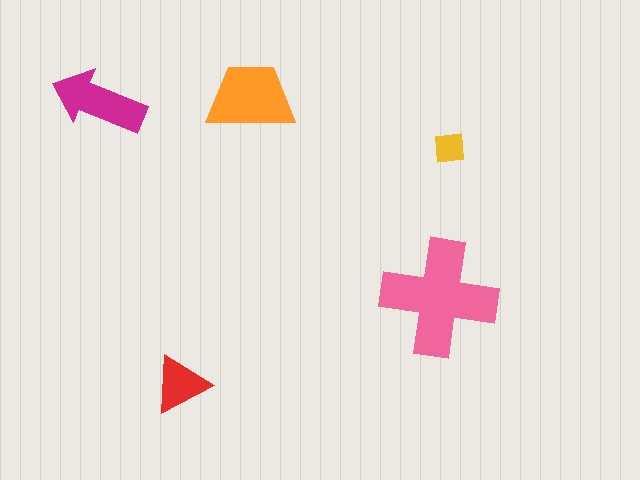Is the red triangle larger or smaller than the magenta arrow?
Smaller.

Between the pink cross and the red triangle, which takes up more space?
The pink cross.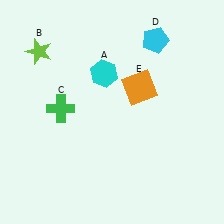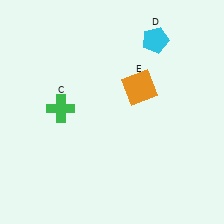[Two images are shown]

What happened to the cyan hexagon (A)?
The cyan hexagon (A) was removed in Image 2. It was in the top-left area of Image 1.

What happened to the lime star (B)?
The lime star (B) was removed in Image 2. It was in the top-left area of Image 1.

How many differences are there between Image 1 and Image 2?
There are 2 differences between the two images.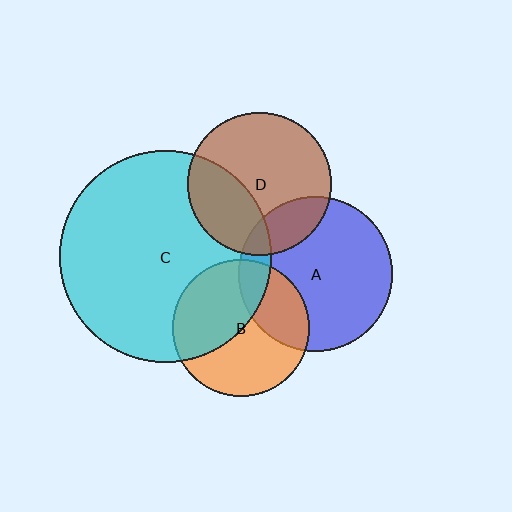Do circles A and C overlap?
Yes.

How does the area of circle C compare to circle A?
Approximately 1.9 times.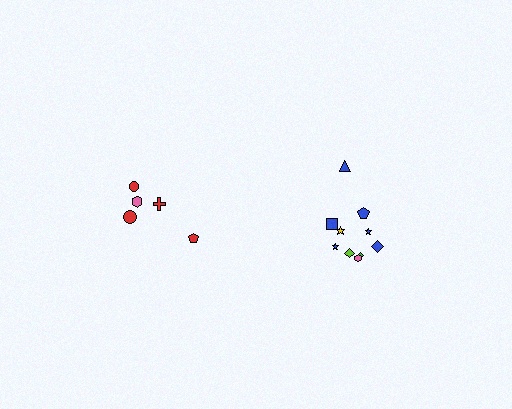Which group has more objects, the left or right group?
The right group.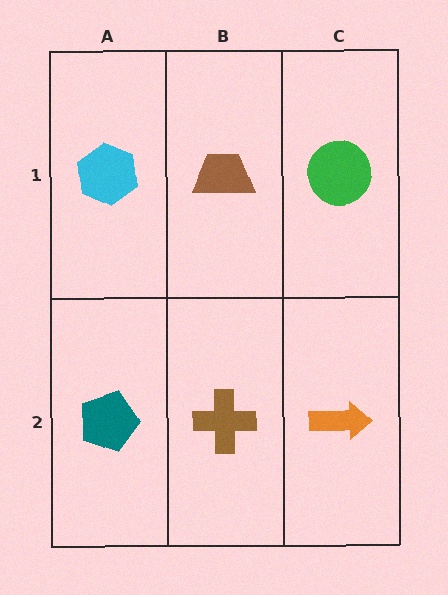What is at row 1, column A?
A cyan hexagon.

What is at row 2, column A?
A teal pentagon.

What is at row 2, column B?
A brown cross.